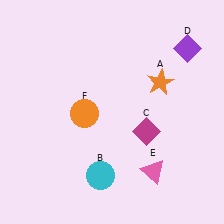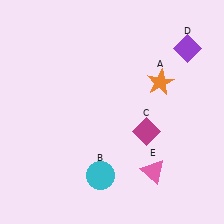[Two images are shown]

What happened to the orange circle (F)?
The orange circle (F) was removed in Image 2. It was in the bottom-left area of Image 1.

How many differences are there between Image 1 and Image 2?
There is 1 difference between the two images.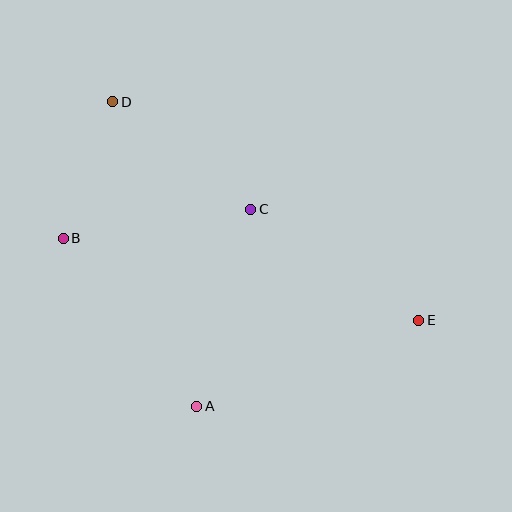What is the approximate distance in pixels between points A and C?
The distance between A and C is approximately 204 pixels.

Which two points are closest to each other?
Points B and D are closest to each other.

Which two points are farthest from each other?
Points D and E are farthest from each other.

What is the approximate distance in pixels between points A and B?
The distance between A and B is approximately 214 pixels.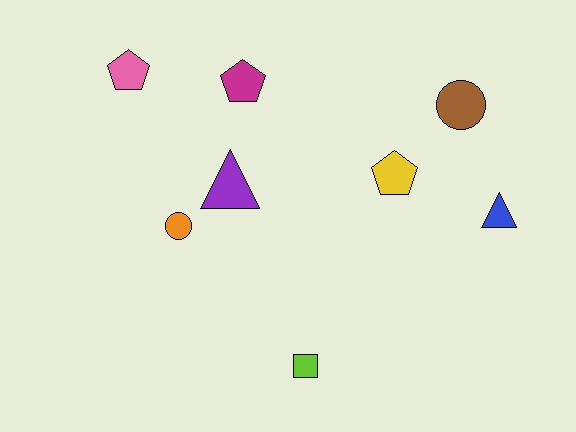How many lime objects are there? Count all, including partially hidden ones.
There is 1 lime object.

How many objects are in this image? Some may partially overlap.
There are 8 objects.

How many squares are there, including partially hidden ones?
There is 1 square.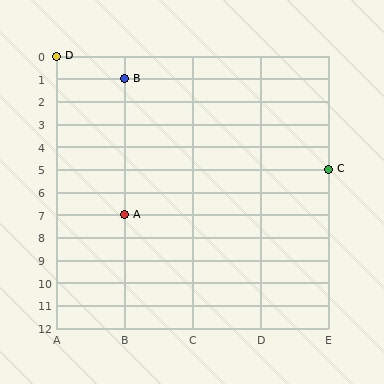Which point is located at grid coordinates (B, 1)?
Point B is at (B, 1).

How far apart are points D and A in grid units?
Points D and A are 1 column and 7 rows apart (about 7.1 grid units diagonally).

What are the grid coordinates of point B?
Point B is at grid coordinates (B, 1).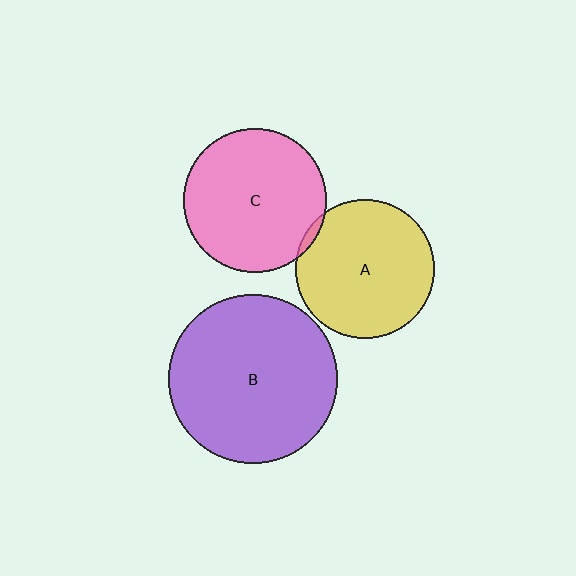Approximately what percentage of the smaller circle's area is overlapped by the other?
Approximately 5%.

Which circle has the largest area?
Circle B (purple).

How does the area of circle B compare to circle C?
Approximately 1.4 times.